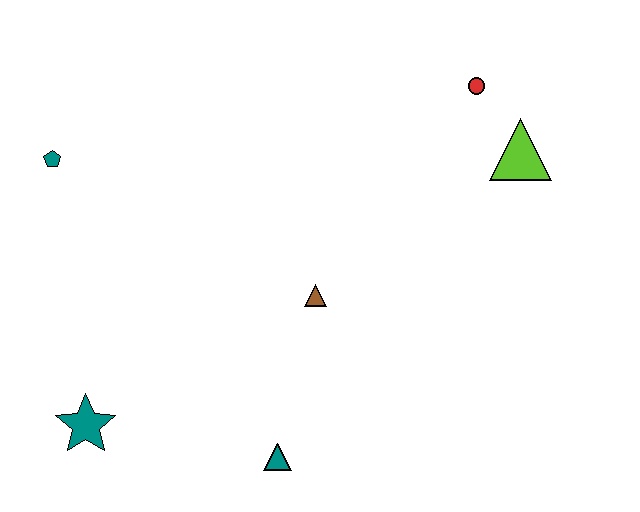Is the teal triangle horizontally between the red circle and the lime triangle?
No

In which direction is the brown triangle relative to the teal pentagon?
The brown triangle is to the right of the teal pentagon.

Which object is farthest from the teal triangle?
The red circle is farthest from the teal triangle.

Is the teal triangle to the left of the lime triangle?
Yes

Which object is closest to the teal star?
The teal triangle is closest to the teal star.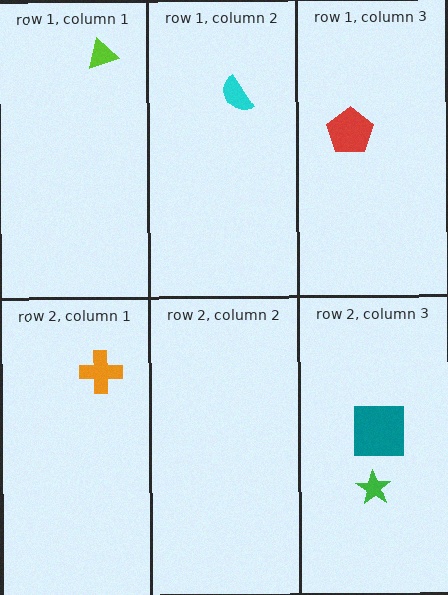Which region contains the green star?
The row 2, column 3 region.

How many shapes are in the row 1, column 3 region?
1.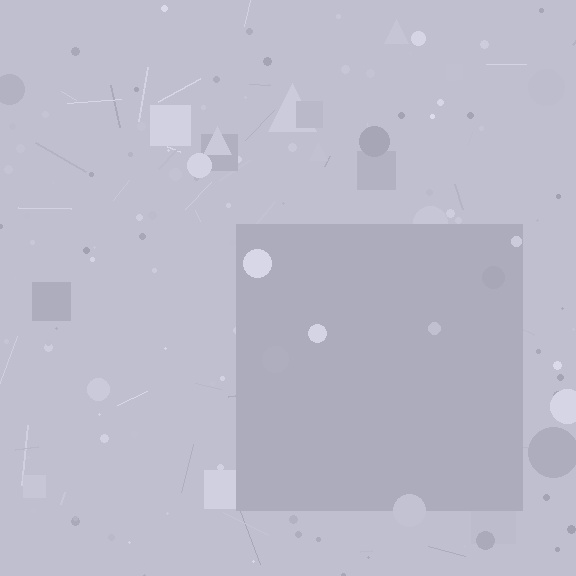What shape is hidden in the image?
A square is hidden in the image.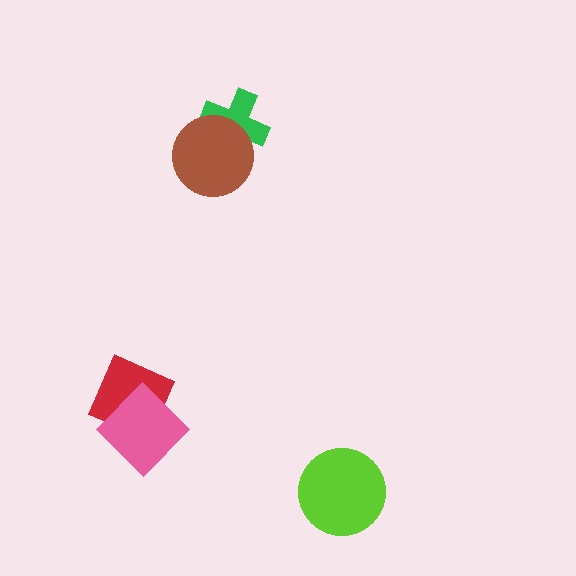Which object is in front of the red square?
The pink diamond is in front of the red square.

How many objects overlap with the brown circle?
1 object overlaps with the brown circle.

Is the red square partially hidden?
Yes, it is partially covered by another shape.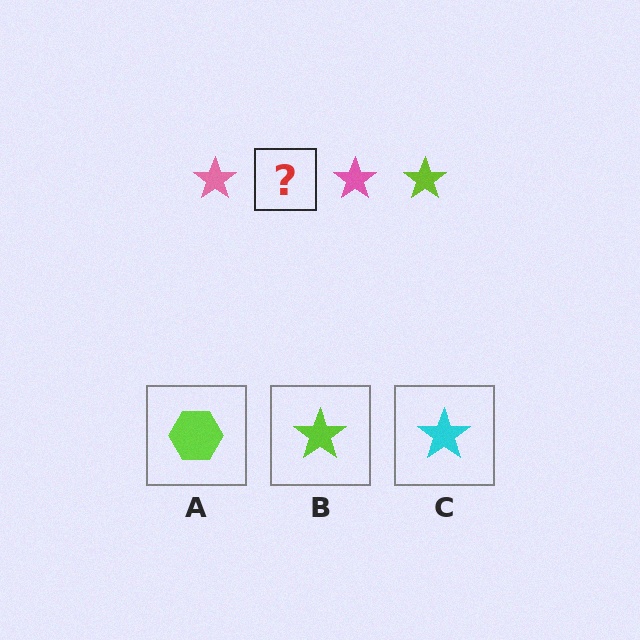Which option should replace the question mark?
Option B.